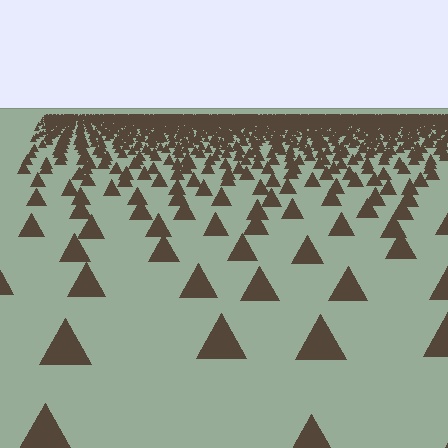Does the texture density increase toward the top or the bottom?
Density increases toward the top.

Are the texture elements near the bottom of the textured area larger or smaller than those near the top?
Larger. Near the bottom, elements are closer to the viewer and appear at a bigger on-screen size.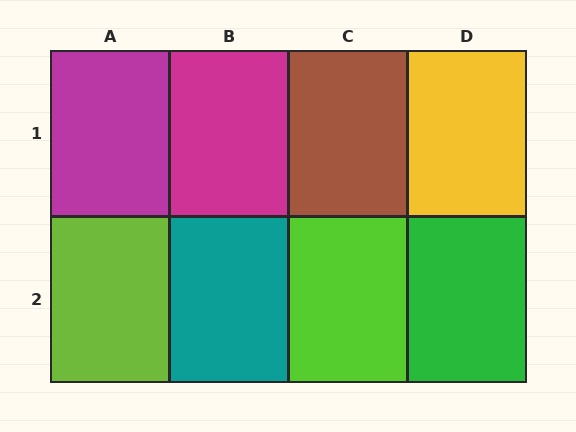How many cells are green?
1 cell is green.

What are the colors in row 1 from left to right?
Magenta, magenta, brown, yellow.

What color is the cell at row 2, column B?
Teal.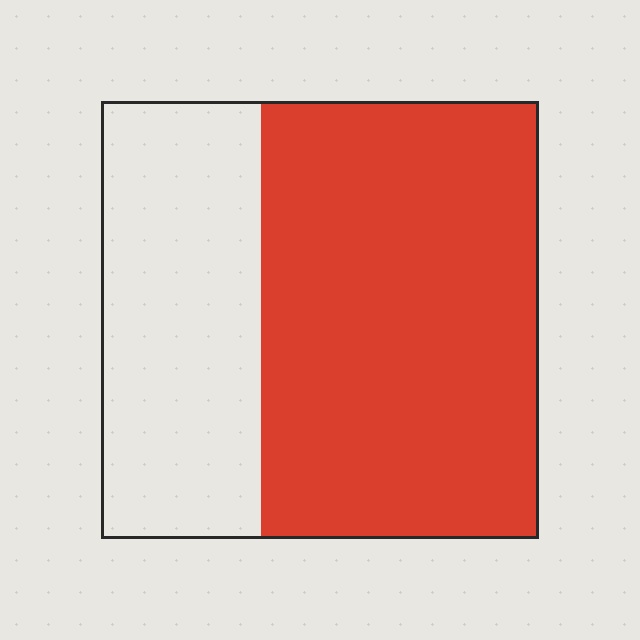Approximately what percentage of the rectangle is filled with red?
Approximately 65%.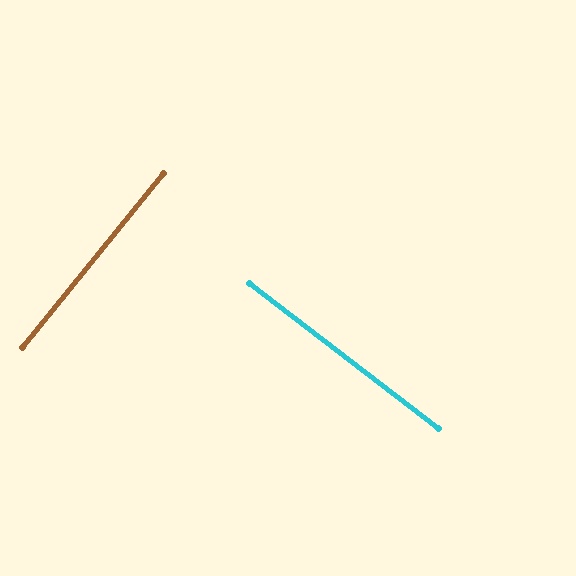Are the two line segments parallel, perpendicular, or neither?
Perpendicular — they meet at approximately 89°.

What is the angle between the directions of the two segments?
Approximately 89 degrees.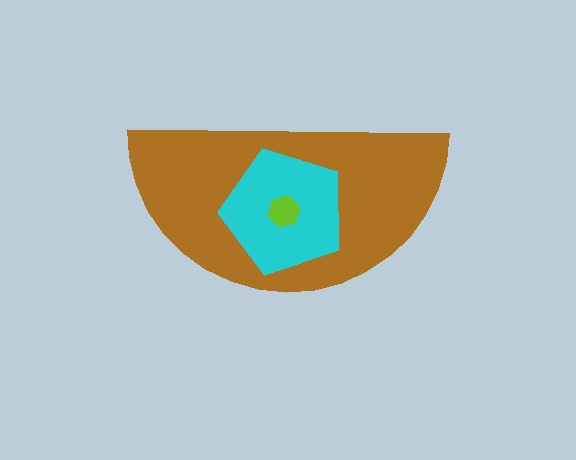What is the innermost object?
The lime hexagon.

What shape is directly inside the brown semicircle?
The cyan pentagon.